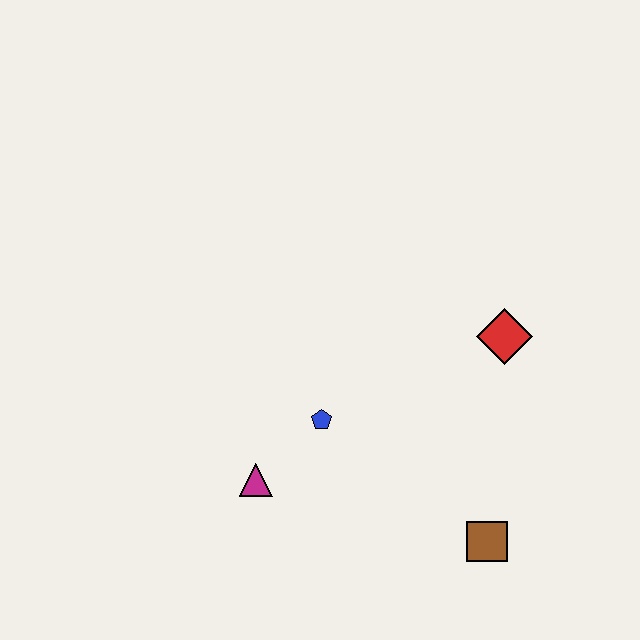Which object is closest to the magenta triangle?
The blue pentagon is closest to the magenta triangle.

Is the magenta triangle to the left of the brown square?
Yes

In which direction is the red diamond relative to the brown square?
The red diamond is above the brown square.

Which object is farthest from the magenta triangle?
The red diamond is farthest from the magenta triangle.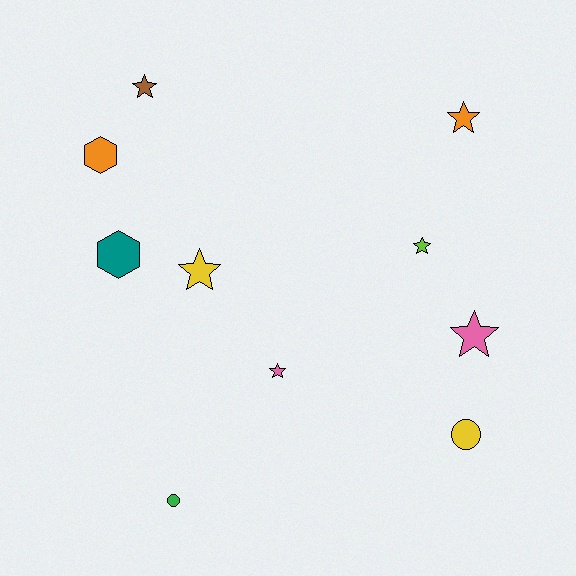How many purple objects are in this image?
There are no purple objects.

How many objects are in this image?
There are 10 objects.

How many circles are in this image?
There are 2 circles.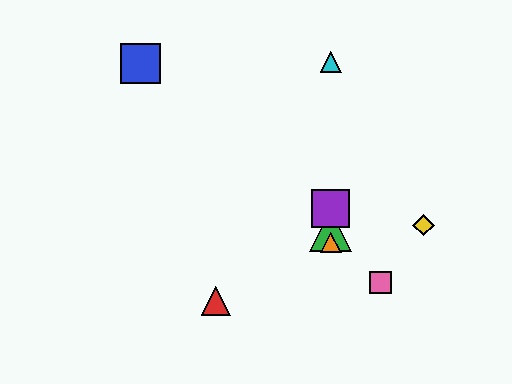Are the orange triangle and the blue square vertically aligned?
No, the orange triangle is at x≈331 and the blue square is at x≈141.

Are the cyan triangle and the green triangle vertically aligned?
Yes, both are at x≈331.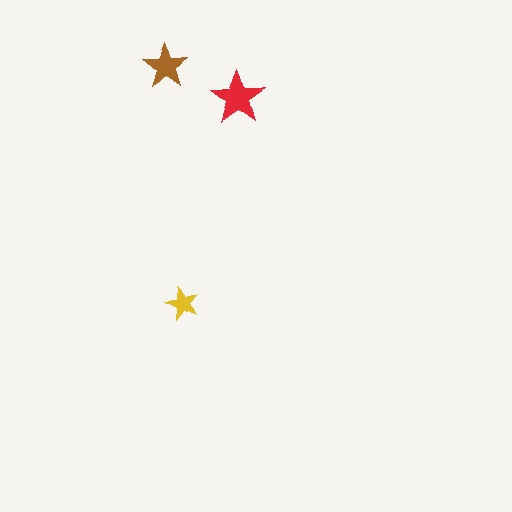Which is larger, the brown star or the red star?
The red one.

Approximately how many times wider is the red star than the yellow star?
About 1.5 times wider.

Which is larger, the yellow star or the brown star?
The brown one.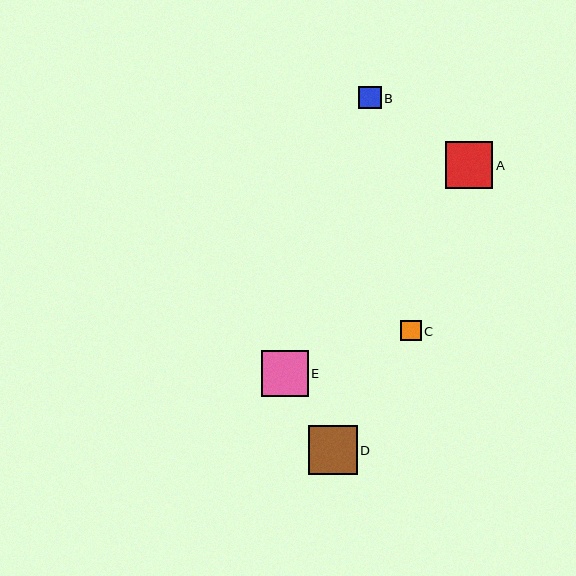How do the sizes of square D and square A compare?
Square D and square A are approximately the same size.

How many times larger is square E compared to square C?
Square E is approximately 2.3 times the size of square C.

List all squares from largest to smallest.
From largest to smallest: D, A, E, B, C.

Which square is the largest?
Square D is the largest with a size of approximately 49 pixels.